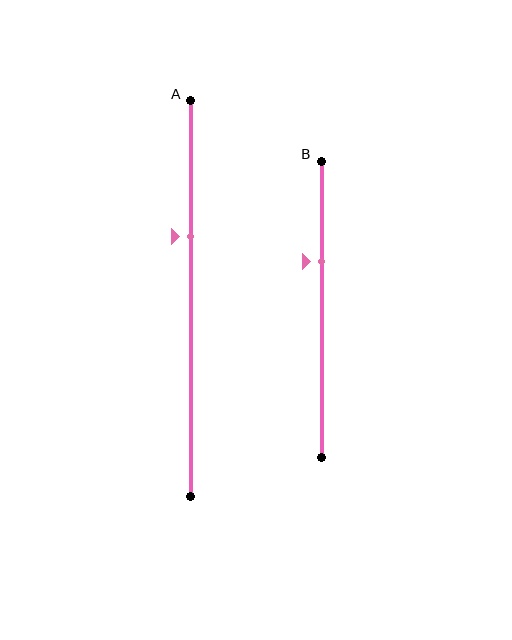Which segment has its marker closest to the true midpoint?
Segment A has its marker closest to the true midpoint.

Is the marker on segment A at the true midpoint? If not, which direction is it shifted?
No, the marker on segment A is shifted upward by about 16% of the segment length.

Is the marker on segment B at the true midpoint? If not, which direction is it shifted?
No, the marker on segment B is shifted upward by about 16% of the segment length.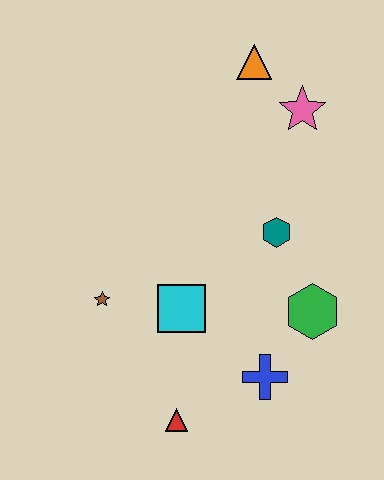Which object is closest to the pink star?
The orange triangle is closest to the pink star.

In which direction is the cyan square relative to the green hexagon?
The cyan square is to the left of the green hexagon.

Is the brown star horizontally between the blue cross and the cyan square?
No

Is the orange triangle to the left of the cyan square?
No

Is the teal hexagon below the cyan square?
No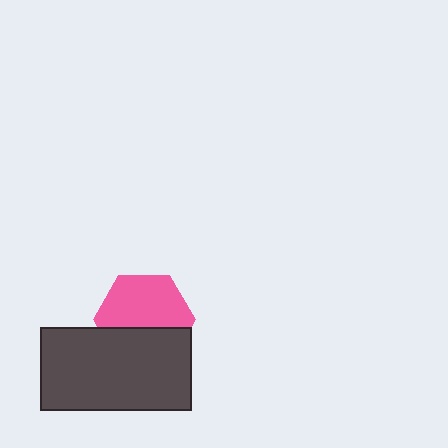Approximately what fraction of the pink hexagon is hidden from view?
Roughly 40% of the pink hexagon is hidden behind the dark gray rectangle.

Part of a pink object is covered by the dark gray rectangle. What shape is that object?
It is a hexagon.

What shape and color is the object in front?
The object in front is a dark gray rectangle.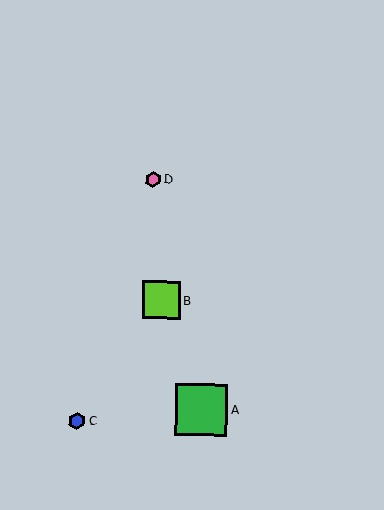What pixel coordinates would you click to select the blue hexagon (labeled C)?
Click at (77, 420) to select the blue hexagon C.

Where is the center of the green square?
The center of the green square is at (201, 410).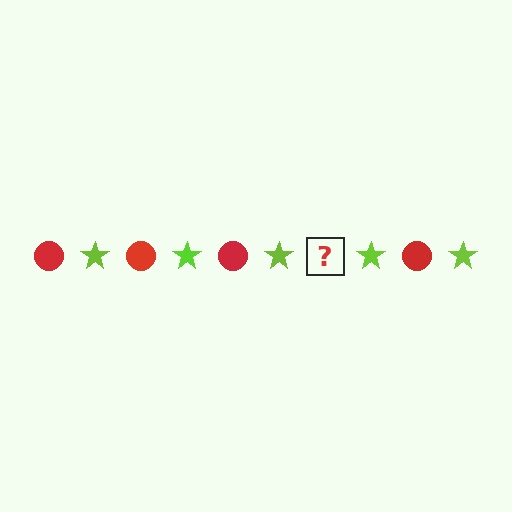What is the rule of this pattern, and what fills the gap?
The rule is that the pattern alternates between red circle and lime star. The gap should be filled with a red circle.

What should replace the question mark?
The question mark should be replaced with a red circle.